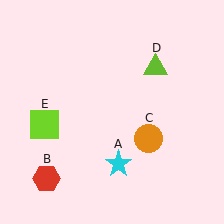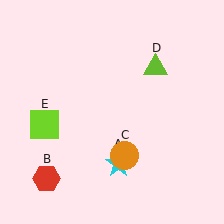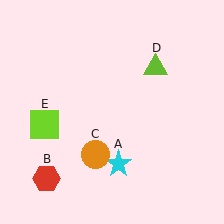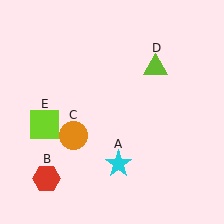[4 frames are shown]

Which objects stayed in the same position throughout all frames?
Cyan star (object A) and red hexagon (object B) and lime triangle (object D) and lime square (object E) remained stationary.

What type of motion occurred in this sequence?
The orange circle (object C) rotated clockwise around the center of the scene.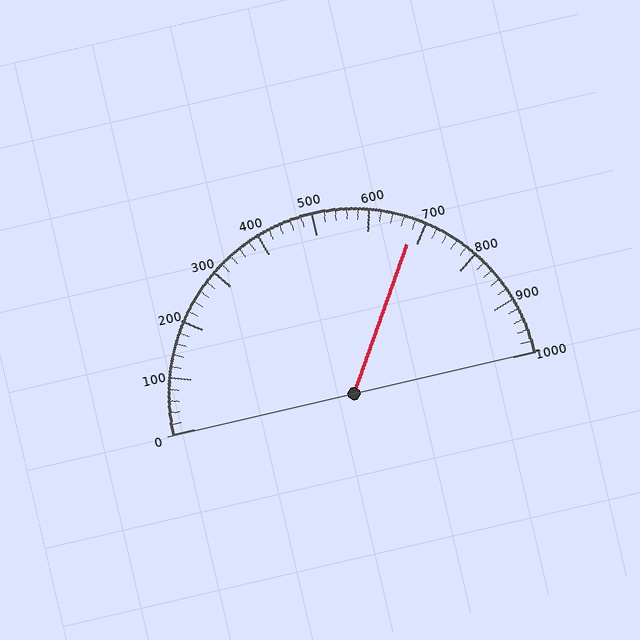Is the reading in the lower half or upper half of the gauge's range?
The reading is in the upper half of the range (0 to 1000).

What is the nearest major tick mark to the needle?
The nearest major tick mark is 700.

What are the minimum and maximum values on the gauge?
The gauge ranges from 0 to 1000.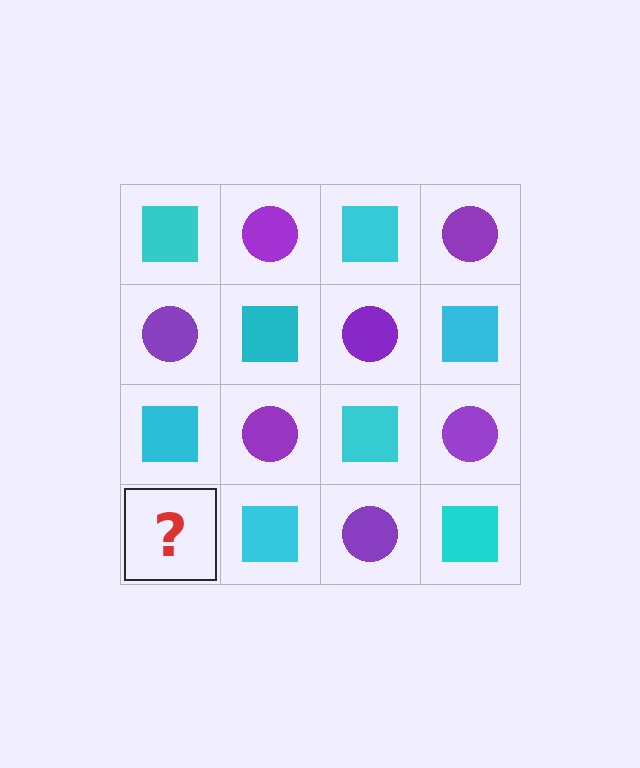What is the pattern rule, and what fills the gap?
The rule is that it alternates cyan square and purple circle in a checkerboard pattern. The gap should be filled with a purple circle.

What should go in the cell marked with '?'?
The missing cell should contain a purple circle.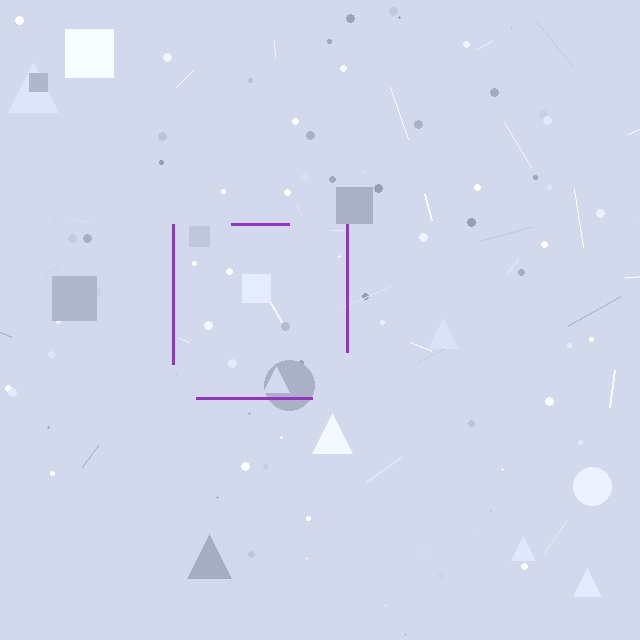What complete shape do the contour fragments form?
The contour fragments form a square.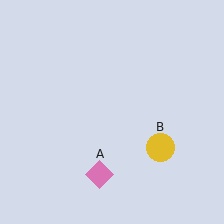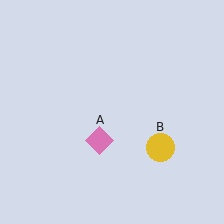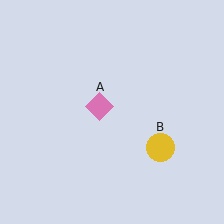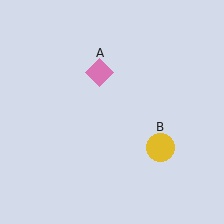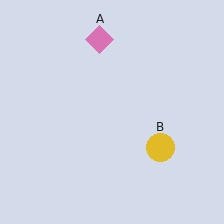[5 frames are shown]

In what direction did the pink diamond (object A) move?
The pink diamond (object A) moved up.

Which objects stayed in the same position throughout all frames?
Yellow circle (object B) remained stationary.